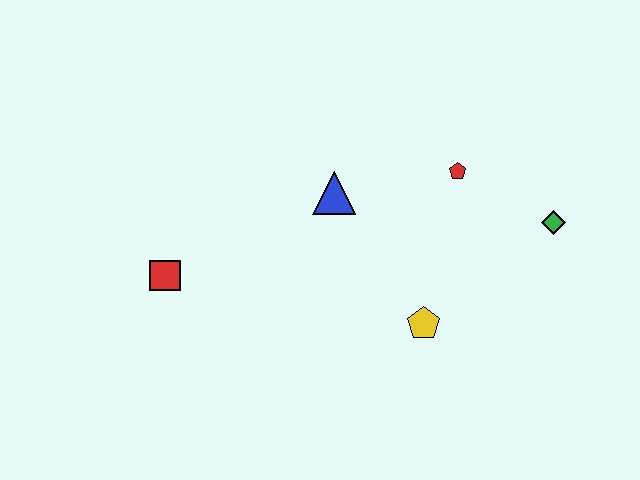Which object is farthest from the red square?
The green diamond is farthest from the red square.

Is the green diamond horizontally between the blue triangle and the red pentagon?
No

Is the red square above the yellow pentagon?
Yes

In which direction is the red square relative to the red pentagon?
The red square is to the left of the red pentagon.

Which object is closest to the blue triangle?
The red pentagon is closest to the blue triangle.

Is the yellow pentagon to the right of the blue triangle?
Yes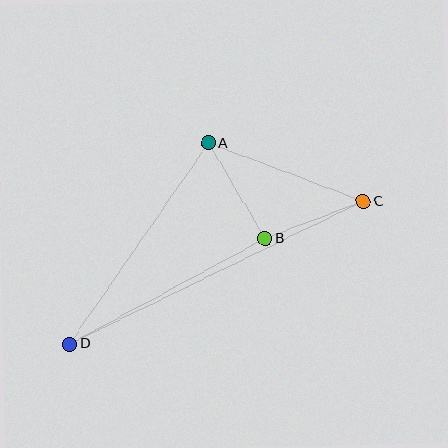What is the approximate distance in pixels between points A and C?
The distance between A and C is approximately 166 pixels.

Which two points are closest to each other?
Points B and C are closest to each other.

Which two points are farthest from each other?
Points C and D are farthest from each other.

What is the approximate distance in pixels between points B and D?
The distance between B and D is approximately 222 pixels.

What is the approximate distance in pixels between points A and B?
The distance between A and B is approximately 110 pixels.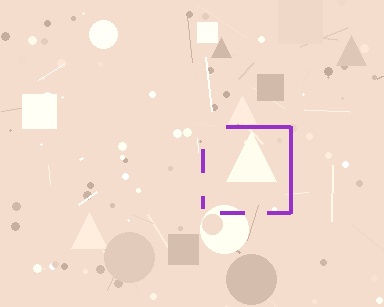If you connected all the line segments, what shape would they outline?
They would outline a square.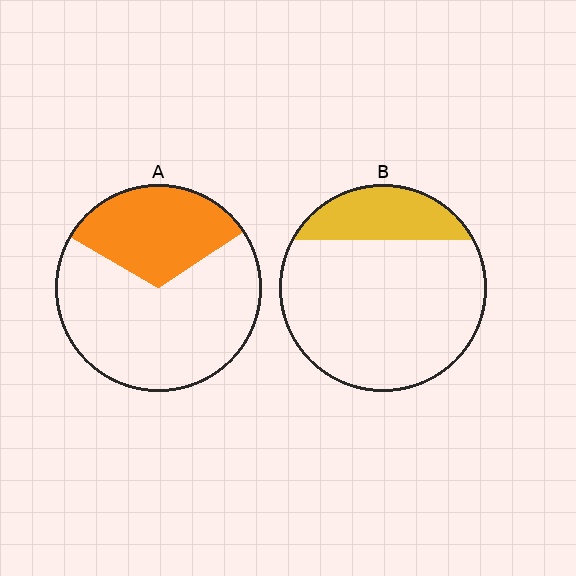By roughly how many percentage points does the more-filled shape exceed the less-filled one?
By roughly 10 percentage points (A over B).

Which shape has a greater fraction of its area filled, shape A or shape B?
Shape A.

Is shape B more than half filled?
No.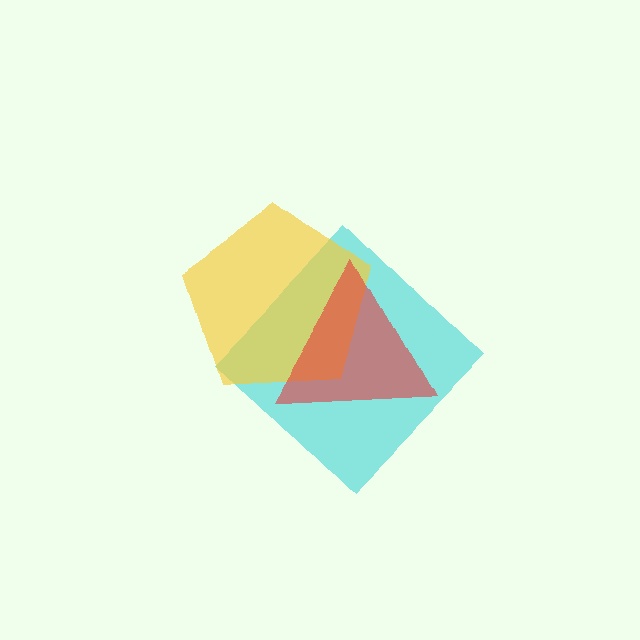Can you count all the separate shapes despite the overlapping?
Yes, there are 3 separate shapes.